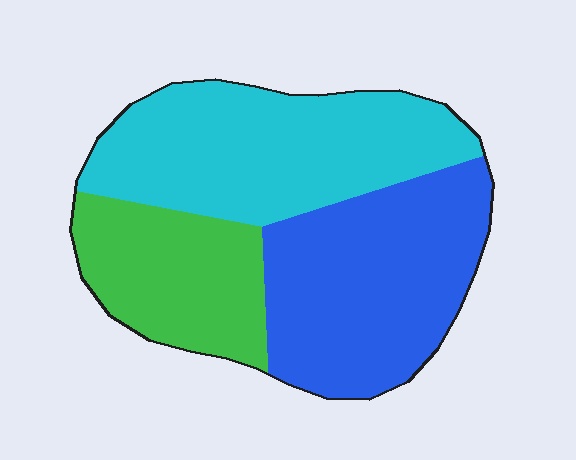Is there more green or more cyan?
Cyan.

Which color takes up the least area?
Green, at roughly 25%.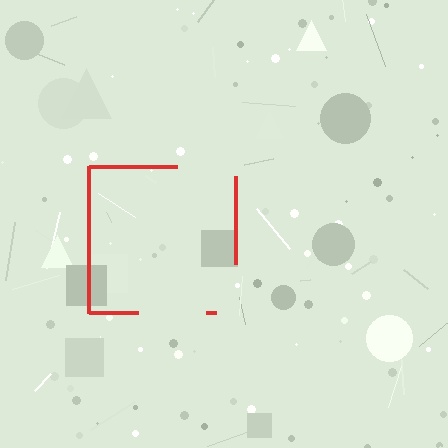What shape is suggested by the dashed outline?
The dashed outline suggests a square.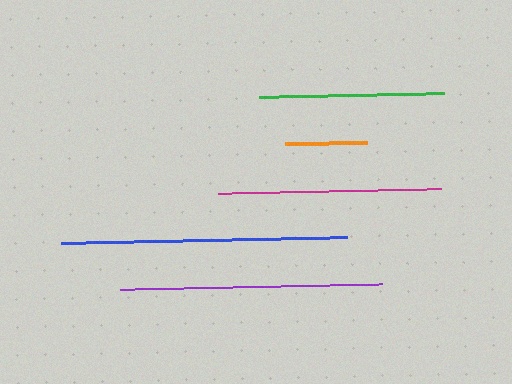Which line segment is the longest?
The blue line is the longest at approximately 286 pixels.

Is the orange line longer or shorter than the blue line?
The blue line is longer than the orange line.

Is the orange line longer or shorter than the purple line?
The purple line is longer than the orange line.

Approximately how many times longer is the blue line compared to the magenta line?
The blue line is approximately 1.3 times the length of the magenta line.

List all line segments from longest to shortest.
From longest to shortest: blue, purple, magenta, green, orange.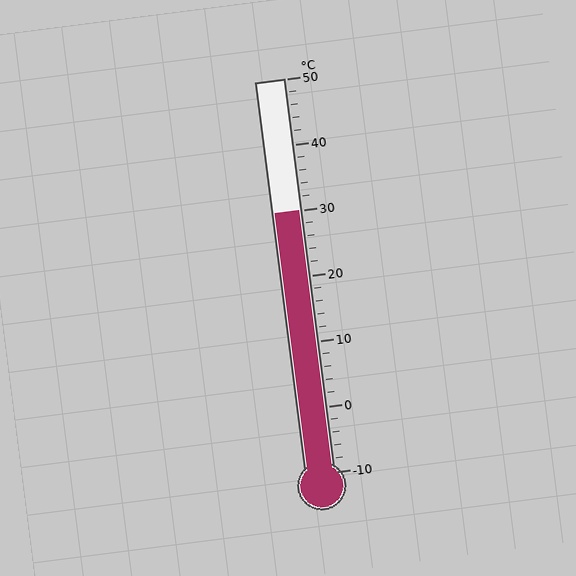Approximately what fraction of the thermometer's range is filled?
The thermometer is filled to approximately 65% of its range.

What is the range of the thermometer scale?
The thermometer scale ranges from -10°C to 50°C.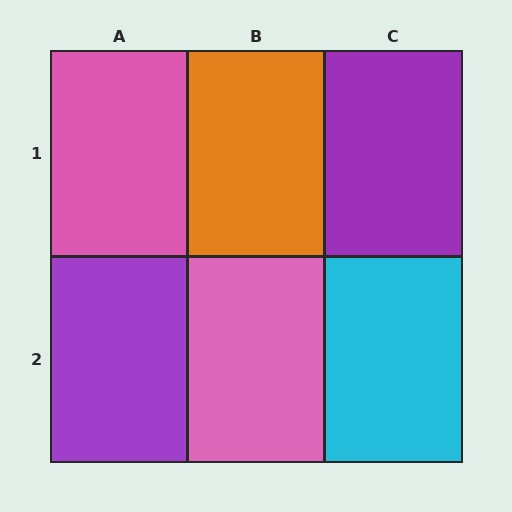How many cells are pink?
2 cells are pink.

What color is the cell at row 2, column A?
Purple.